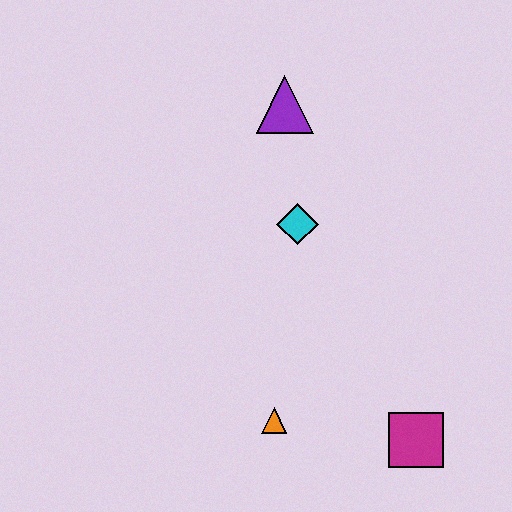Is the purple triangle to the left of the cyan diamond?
Yes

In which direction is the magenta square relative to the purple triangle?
The magenta square is below the purple triangle.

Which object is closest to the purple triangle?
The cyan diamond is closest to the purple triangle.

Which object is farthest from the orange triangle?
The purple triangle is farthest from the orange triangle.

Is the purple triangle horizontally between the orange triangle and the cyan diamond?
Yes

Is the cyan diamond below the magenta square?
No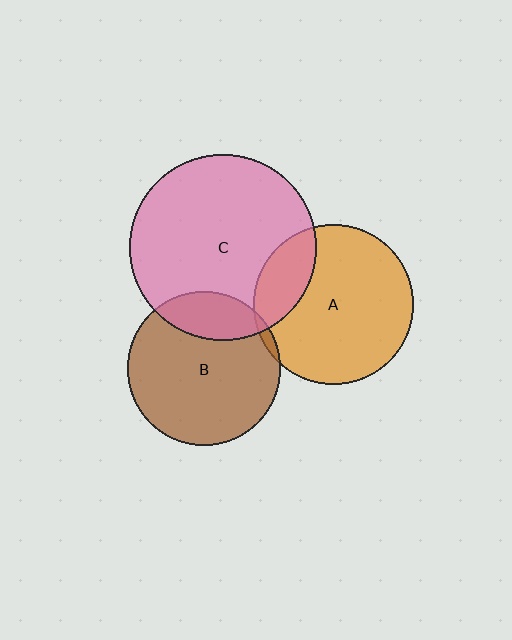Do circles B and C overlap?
Yes.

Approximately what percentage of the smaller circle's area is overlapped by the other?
Approximately 20%.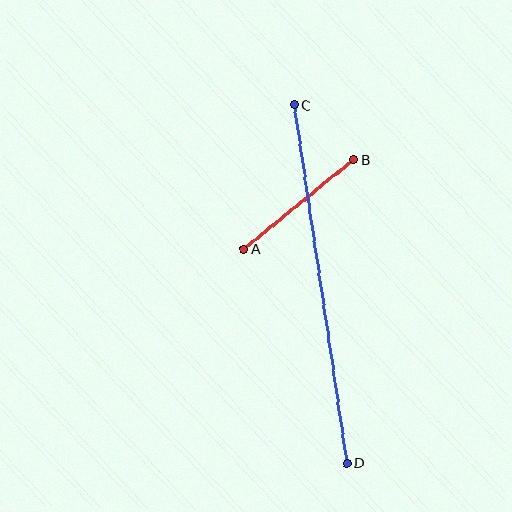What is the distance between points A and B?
The distance is approximately 141 pixels.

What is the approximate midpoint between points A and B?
The midpoint is at approximately (299, 204) pixels.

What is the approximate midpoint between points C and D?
The midpoint is at approximately (320, 284) pixels.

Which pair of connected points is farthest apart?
Points C and D are farthest apart.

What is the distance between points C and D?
The distance is approximately 362 pixels.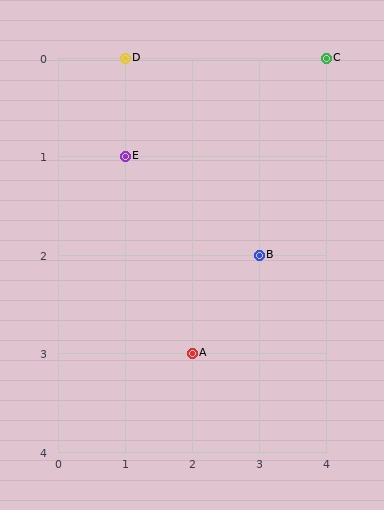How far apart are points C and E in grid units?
Points C and E are 3 columns and 1 row apart (about 3.2 grid units diagonally).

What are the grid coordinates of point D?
Point D is at grid coordinates (1, 0).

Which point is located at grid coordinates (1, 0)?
Point D is at (1, 0).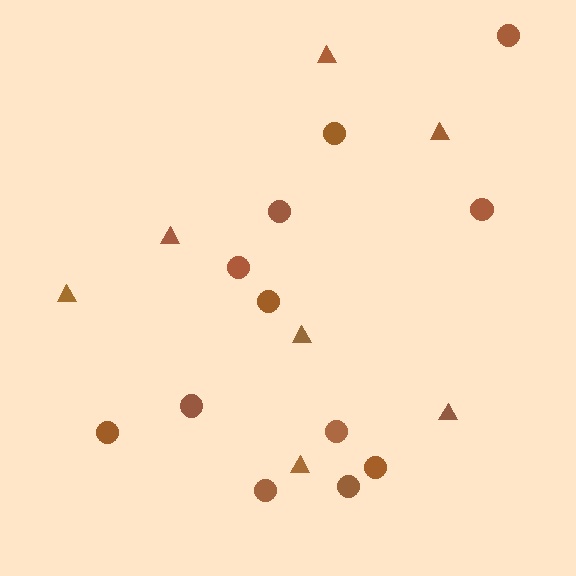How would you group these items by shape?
There are 2 groups: one group of circles (12) and one group of triangles (7).